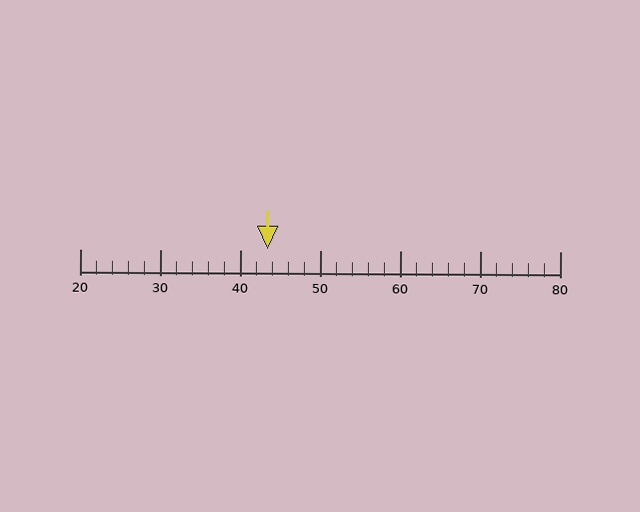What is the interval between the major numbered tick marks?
The major tick marks are spaced 10 units apart.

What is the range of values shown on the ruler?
The ruler shows values from 20 to 80.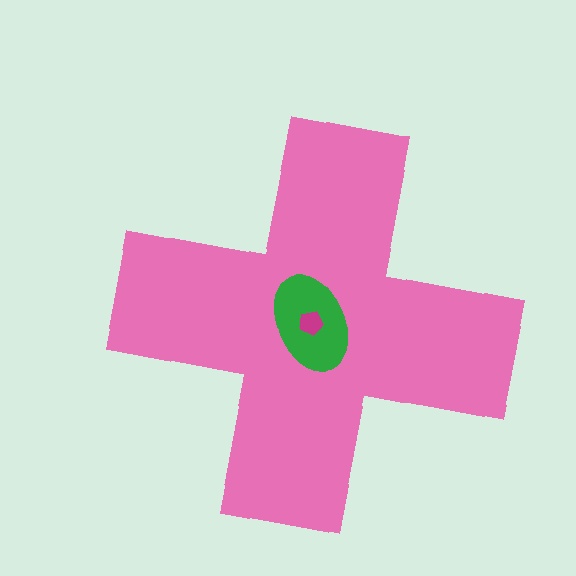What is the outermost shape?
The pink cross.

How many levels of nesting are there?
3.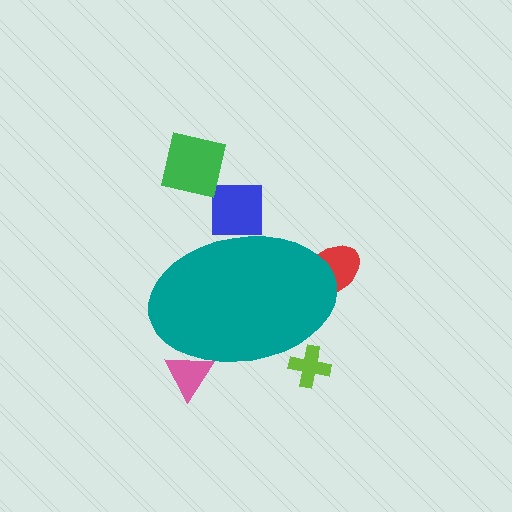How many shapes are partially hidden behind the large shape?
4 shapes are partially hidden.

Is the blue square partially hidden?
Yes, the blue square is partially hidden behind the teal ellipse.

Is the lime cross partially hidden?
Yes, the lime cross is partially hidden behind the teal ellipse.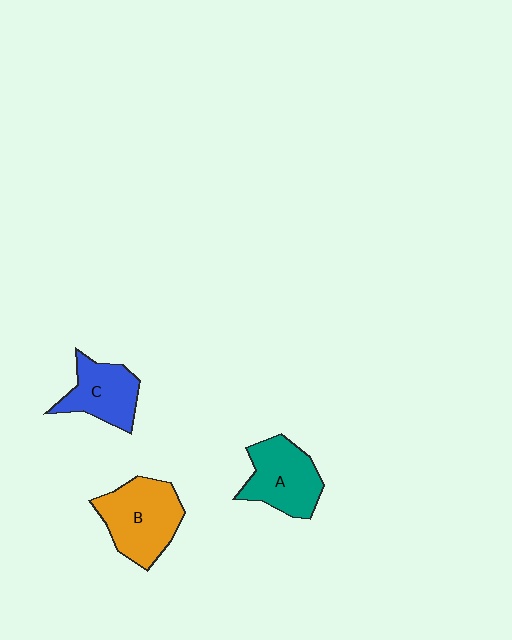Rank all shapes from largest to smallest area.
From largest to smallest: B (orange), A (teal), C (blue).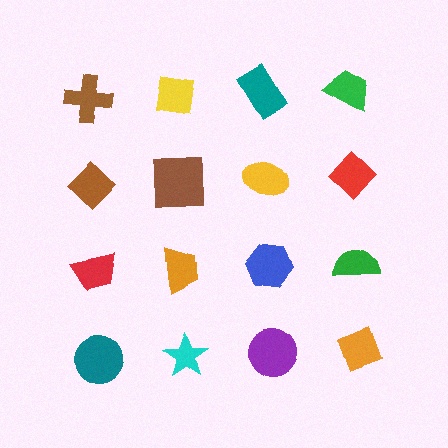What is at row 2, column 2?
A brown square.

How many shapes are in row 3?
4 shapes.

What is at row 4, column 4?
An orange diamond.